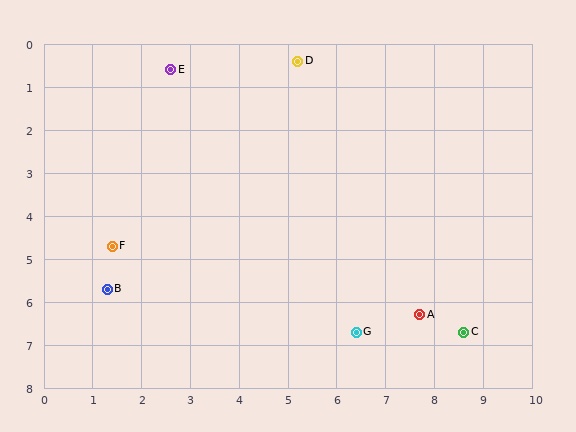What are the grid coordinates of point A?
Point A is at approximately (7.7, 6.3).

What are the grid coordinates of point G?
Point G is at approximately (6.4, 6.7).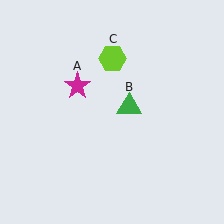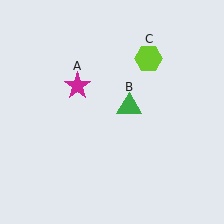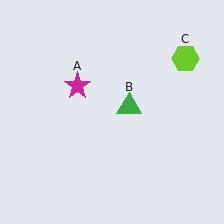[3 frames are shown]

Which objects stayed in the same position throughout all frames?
Magenta star (object A) and green triangle (object B) remained stationary.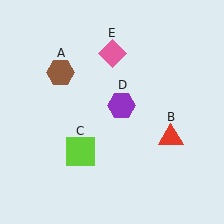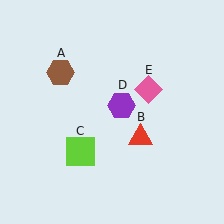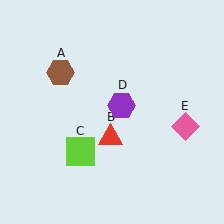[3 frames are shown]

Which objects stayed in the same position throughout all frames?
Brown hexagon (object A) and lime square (object C) and purple hexagon (object D) remained stationary.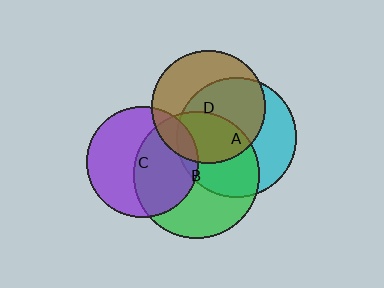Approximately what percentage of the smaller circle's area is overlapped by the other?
Approximately 50%.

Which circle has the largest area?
Circle B (green).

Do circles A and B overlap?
Yes.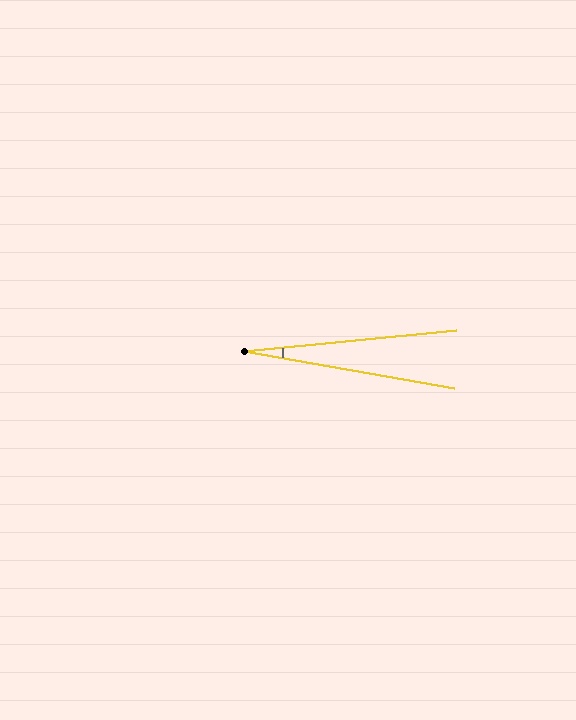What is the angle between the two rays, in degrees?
Approximately 16 degrees.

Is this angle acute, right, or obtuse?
It is acute.